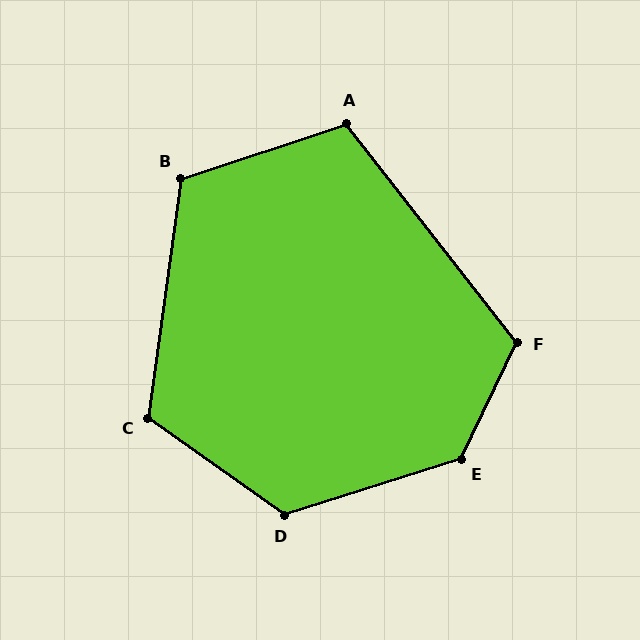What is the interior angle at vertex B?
Approximately 116 degrees (obtuse).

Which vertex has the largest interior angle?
E, at approximately 133 degrees.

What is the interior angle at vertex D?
Approximately 127 degrees (obtuse).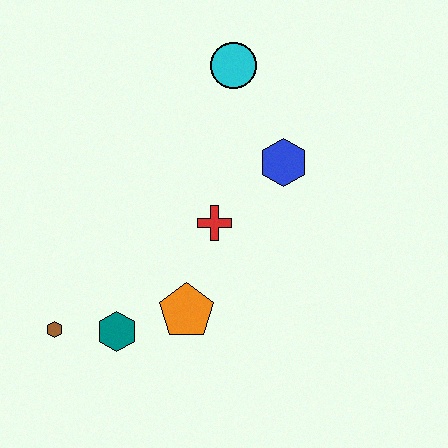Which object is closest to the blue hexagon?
The red cross is closest to the blue hexagon.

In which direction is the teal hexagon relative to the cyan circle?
The teal hexagon is below the cyan circle.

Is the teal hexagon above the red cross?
No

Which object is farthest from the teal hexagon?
The cyan circle is farthest from the teal hexagon.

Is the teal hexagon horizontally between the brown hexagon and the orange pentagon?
Yes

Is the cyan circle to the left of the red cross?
No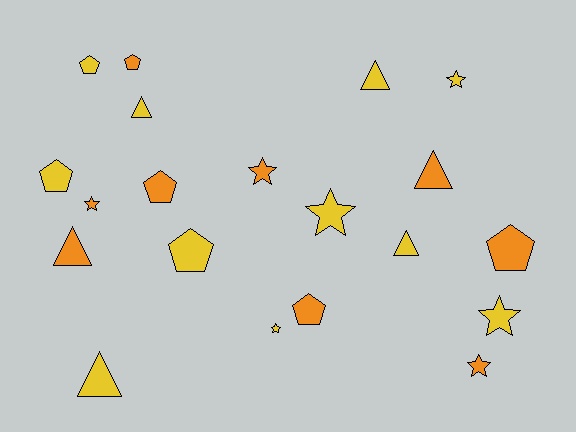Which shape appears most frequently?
Star, with 7 objects.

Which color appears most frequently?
Yellow, with 11 objects.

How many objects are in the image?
There are 20 objects.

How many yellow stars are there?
There are 4 yellow stars.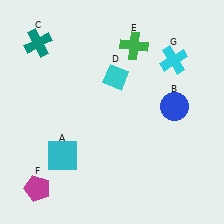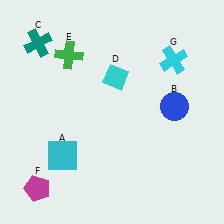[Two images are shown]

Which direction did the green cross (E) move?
The green cross (E) moved left.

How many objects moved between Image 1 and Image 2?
1 object moved between the two images.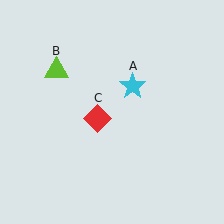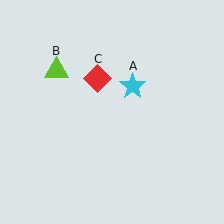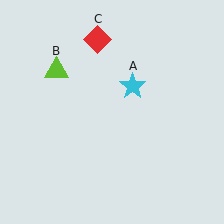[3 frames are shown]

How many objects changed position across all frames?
1 object changed position: red diamond (object C).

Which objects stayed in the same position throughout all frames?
Cyan star (object A) and lime triangle (object B) remained stationary.